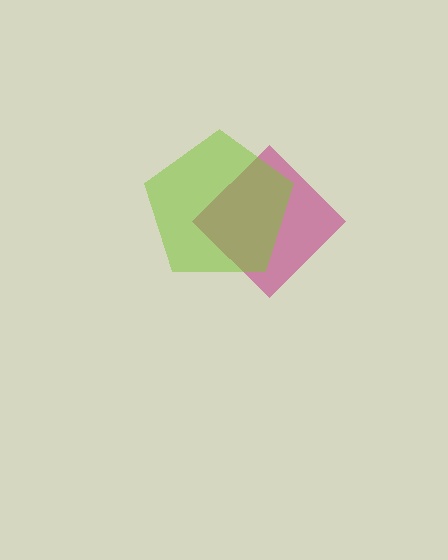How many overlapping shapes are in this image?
There are 2 overlapping shapes in the image.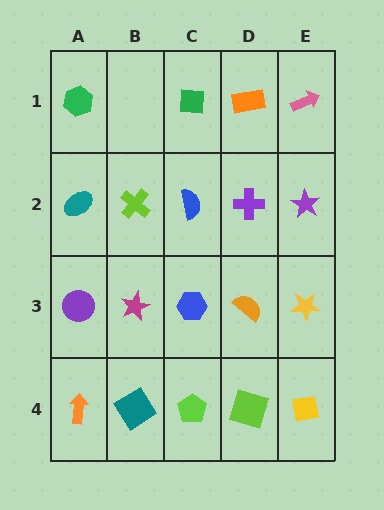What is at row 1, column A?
A green hexagon.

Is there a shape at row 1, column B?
No, that cell is empty.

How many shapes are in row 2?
5 shapes.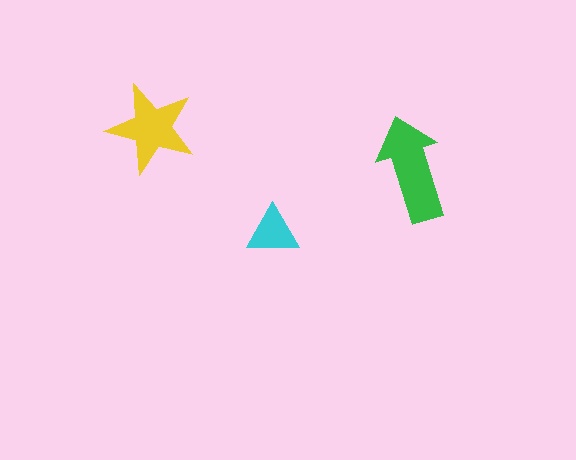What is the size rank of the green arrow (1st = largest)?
1st.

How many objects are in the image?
There are 3 objects in the image.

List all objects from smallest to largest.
The cyan triangle, the yellow star, the green arrow.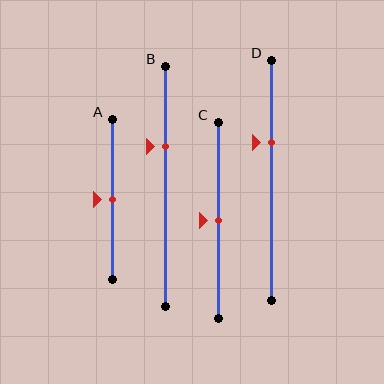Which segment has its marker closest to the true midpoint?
Segment A has its marker closest to the true midpoint.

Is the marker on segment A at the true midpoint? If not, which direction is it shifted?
Yes, the marker on segment A is at the true midpoint.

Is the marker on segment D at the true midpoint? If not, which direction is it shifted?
No, the marker on segment D is shifted upward by about 16% of the segment length.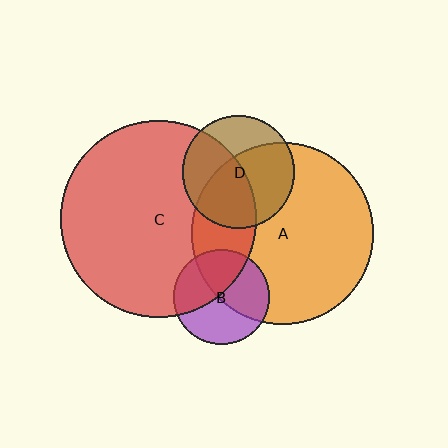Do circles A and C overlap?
Yes.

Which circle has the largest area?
Circle C (red).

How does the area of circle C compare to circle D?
Approximately 3.1 times.